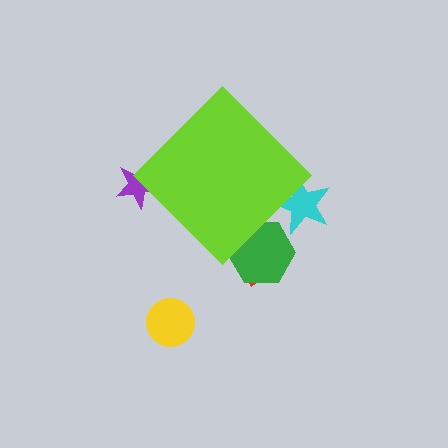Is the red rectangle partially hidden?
Yes, the red rectangle is partially hidden behind the lime diamond.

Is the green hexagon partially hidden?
Yes, the green hexagon is partially hidden behind the lime diamond.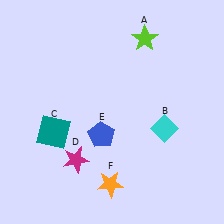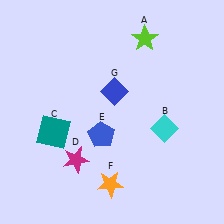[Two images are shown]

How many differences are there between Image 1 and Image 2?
There is 1 difference between the two images.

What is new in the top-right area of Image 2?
A blue diamond (G) was added in the top-right area of Image 2.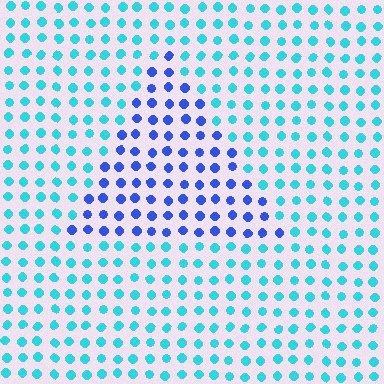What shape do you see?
I see a triangle.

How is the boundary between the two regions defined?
The boundary is defined purely by a slight shift in hue (about 46 degrees). Spacing, size, and orientation are identical on both sides.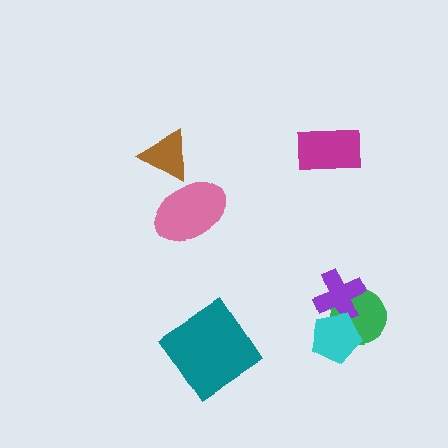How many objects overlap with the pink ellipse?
1 object overlaps with the pink ellipse.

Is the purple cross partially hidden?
Yes, it is partially covered by another shape.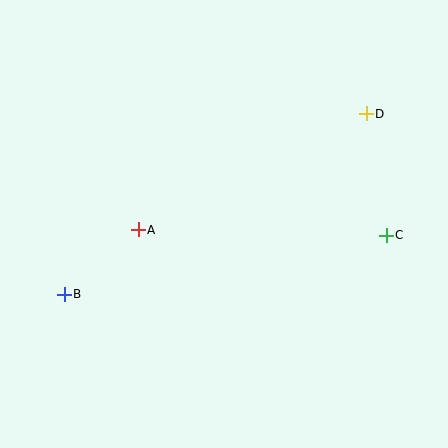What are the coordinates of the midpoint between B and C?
The midpoint between B and C is at (225, 265).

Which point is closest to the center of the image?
Point A at (138, 230) is closest to the center.